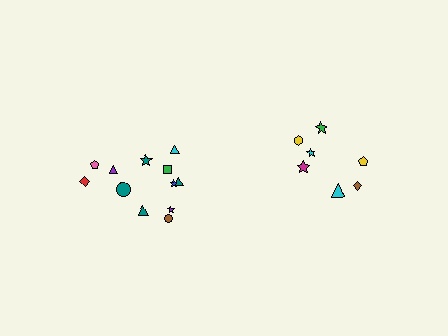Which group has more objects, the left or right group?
The left group.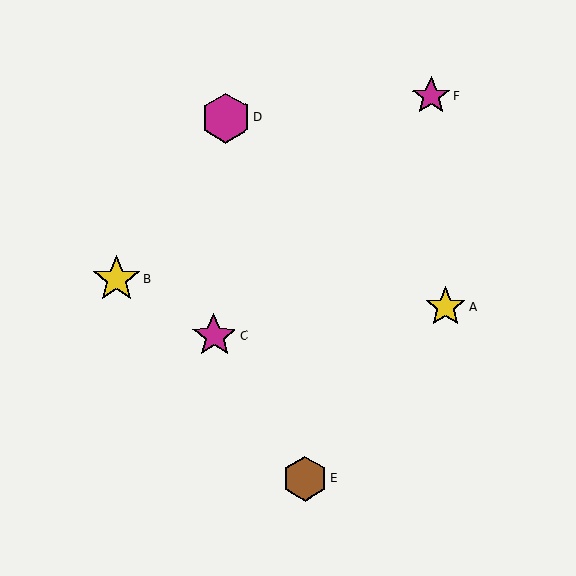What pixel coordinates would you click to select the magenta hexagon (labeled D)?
Click at (226, 118) to select the magenta hexagon D.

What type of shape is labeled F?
Shape F is a magenta star.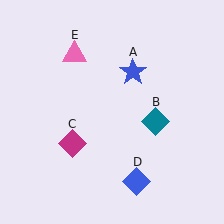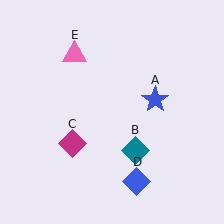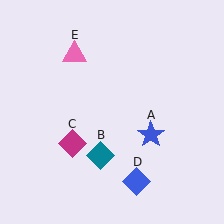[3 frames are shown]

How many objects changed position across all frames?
2 objects changed position: blue star (object A), teal diamond (object B).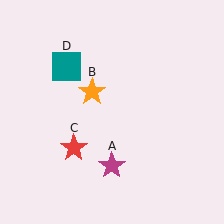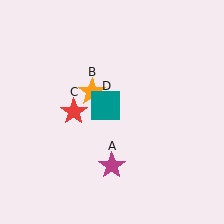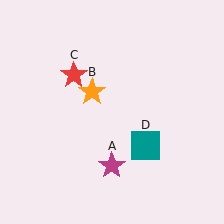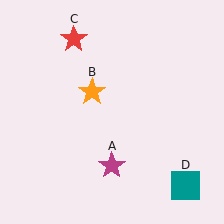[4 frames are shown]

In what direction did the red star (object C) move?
The red star (object C) moved up.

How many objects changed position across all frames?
2 objects changed position: red star (object C), teal square (object D).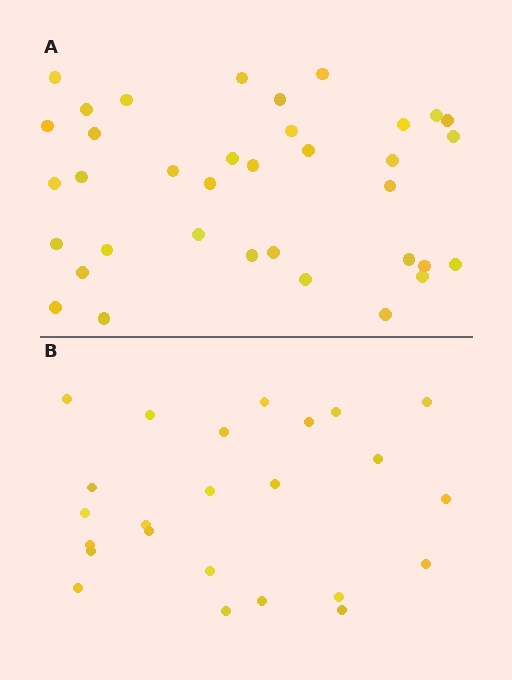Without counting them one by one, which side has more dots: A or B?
Region A (the top region) has more dots.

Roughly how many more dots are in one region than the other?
Region A has roughly 12 or so more dots than region B.